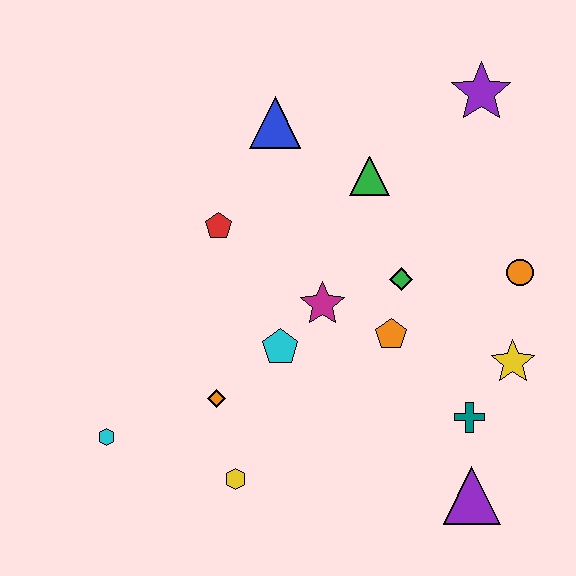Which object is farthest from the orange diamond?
The purple star is farthest from the orange diamond.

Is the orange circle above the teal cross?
Yes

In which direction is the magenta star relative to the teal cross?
The magenta star is to the left of the teal cross.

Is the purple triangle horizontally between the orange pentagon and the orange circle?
Yes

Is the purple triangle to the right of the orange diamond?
Yes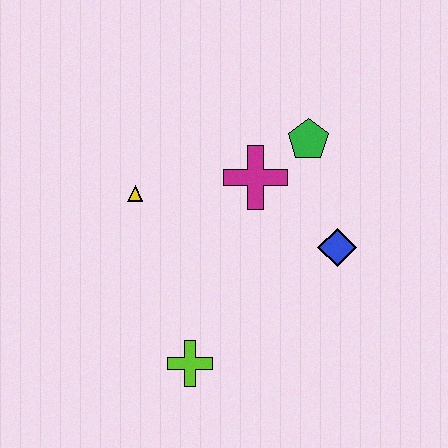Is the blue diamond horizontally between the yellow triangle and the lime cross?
No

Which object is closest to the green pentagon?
The magenta cross is closest to the green pentagon.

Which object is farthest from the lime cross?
The green pentagon is farthest from the lime cross.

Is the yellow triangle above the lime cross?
Yes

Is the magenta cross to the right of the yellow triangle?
Yes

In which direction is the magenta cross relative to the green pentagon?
The magenta cross is to the left of the green pentagon.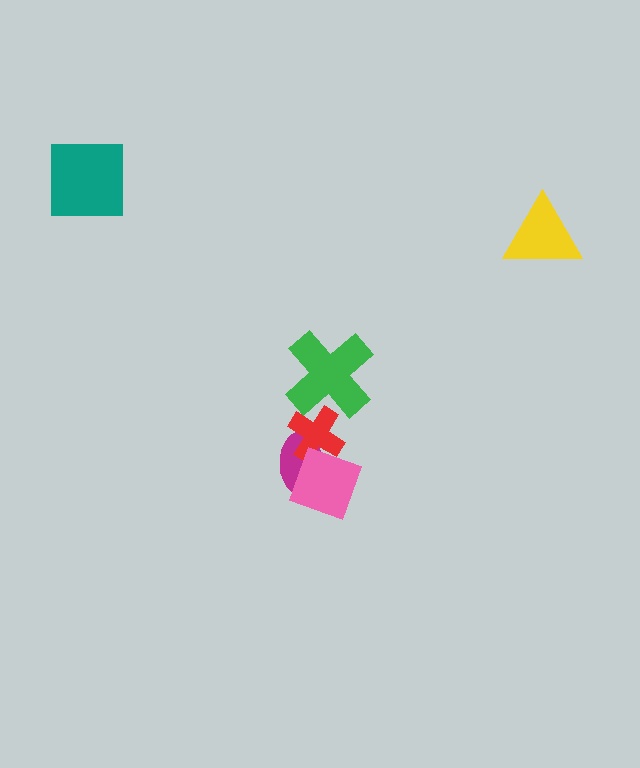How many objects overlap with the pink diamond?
2 objects overlap with the pink diamond.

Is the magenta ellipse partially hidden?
Yes, it is partially covered by another shape.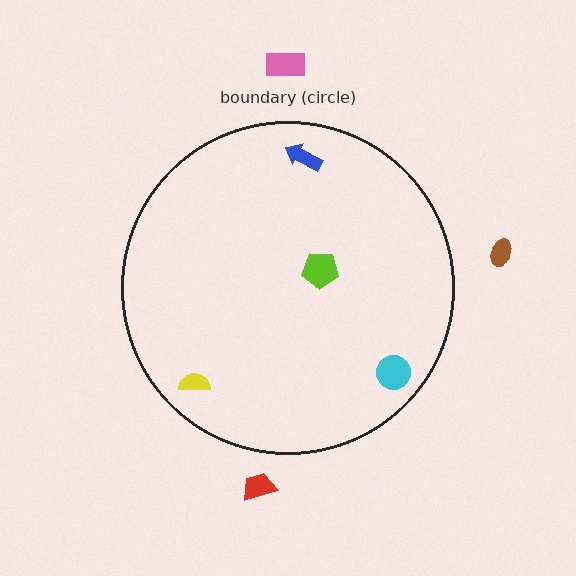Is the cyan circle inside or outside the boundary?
Inside.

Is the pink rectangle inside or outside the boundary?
Outside.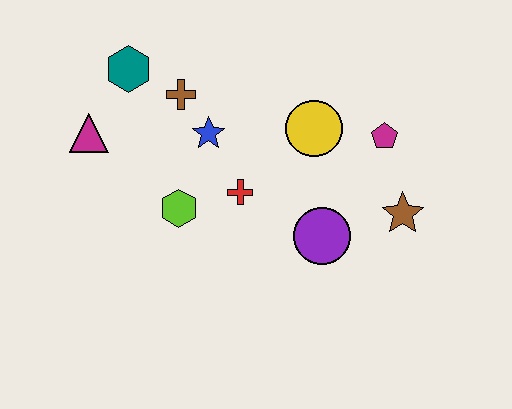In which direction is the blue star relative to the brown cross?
The blue star is below the brown cross.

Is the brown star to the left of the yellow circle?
No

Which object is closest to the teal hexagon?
The brown cross is closest to the teal hexagon.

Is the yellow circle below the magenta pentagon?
No